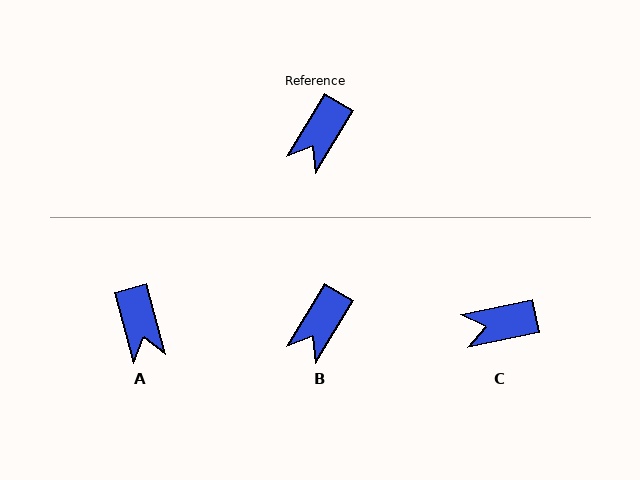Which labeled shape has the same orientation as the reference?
B.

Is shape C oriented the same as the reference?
No, it is off by about 48 degrees.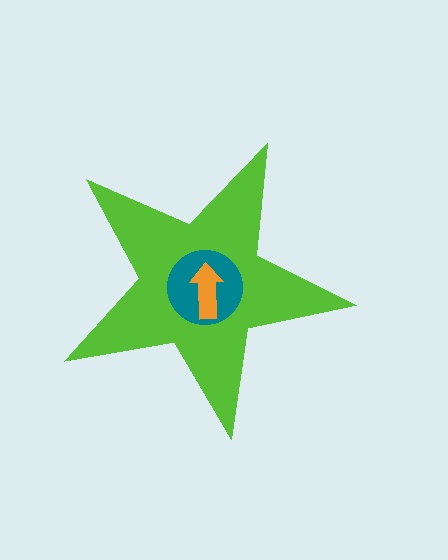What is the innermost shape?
The orange arrow.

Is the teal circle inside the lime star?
Yes.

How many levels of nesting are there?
3.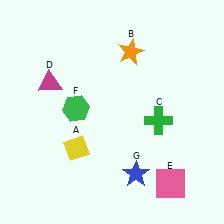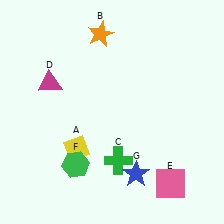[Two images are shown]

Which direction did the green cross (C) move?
The green cross (C) moved left.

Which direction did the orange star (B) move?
The orange star (B) moved left.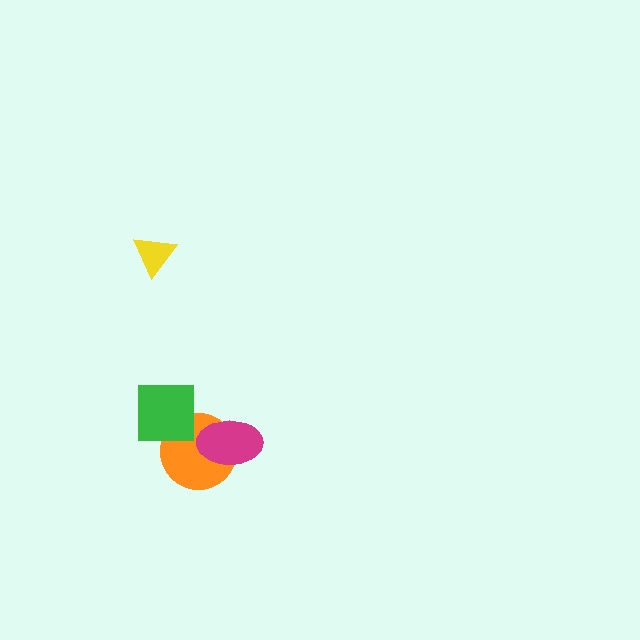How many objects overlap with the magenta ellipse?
1 object overlaps with the magenta ellipse.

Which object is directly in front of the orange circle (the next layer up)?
The magenta ellipse is directly in front of the orange circle.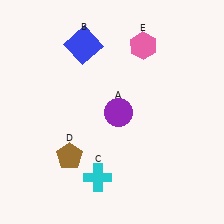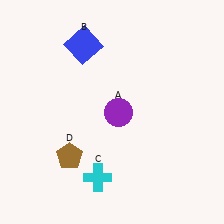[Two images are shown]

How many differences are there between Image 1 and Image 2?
There is 1 difference between the two images.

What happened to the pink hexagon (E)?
The pink hexagon (E) was removed in Image 2. It was in the top-right area of Image 1.